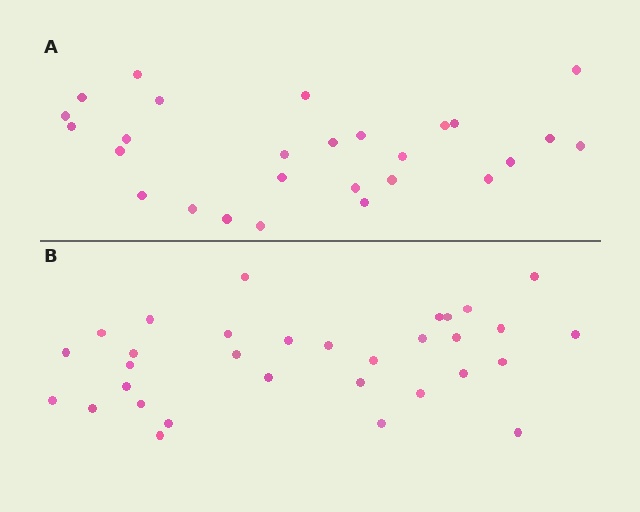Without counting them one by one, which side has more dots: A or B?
Region B (the bottom region) has more dots.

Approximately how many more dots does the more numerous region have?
Region B has about 5 more dots than region A.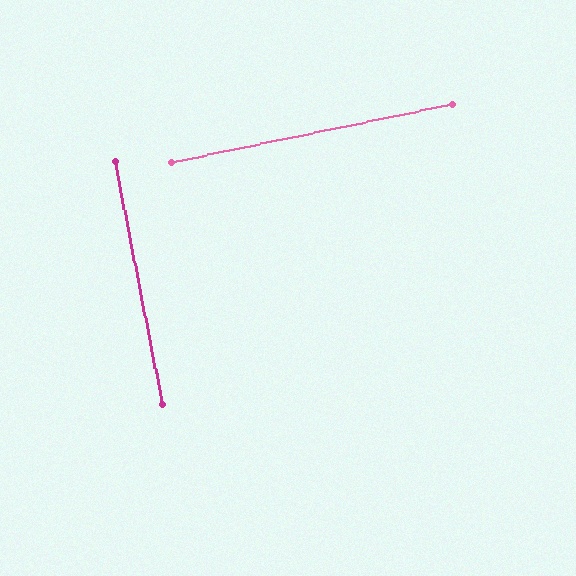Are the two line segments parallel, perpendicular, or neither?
Perpendicular — they meet at approximately 89°.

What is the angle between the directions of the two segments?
Approximately 89 degrees.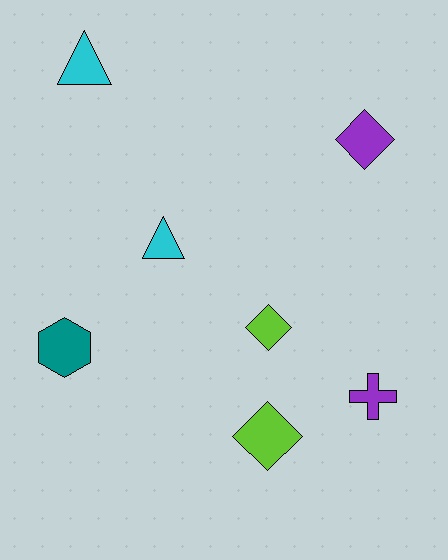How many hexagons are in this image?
There is 1 hexagon.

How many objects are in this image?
There are 7 objects.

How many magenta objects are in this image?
There are no magenta objects.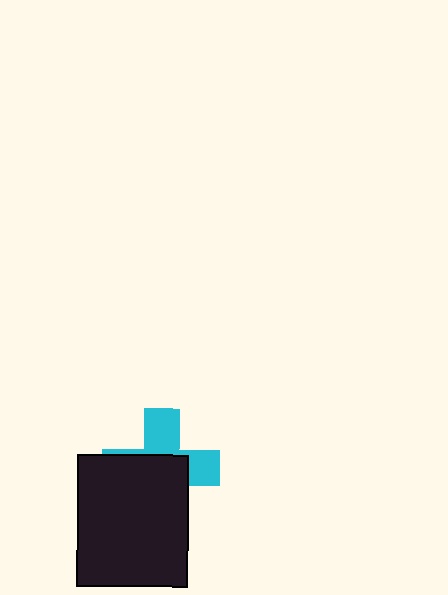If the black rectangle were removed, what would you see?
You would see the complete cyan cross.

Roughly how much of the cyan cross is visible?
A small part of it is visible (roughly 42%).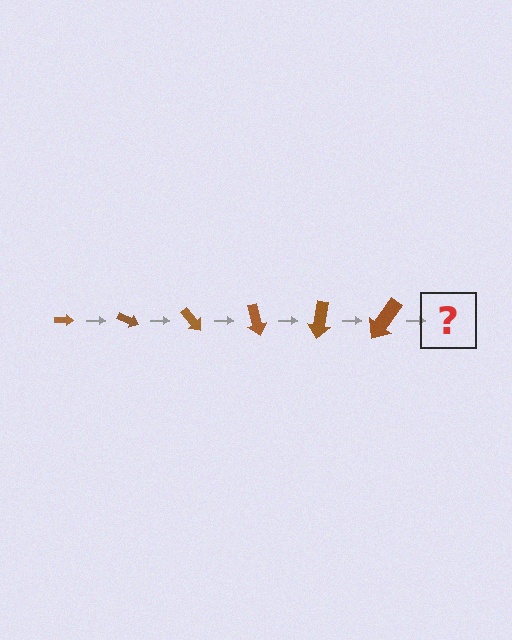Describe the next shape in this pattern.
It should be an arrow, larger than the previous one and rotated 150 degrees from the start.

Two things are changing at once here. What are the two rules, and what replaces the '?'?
The two rules are that the arrow grows larger each step and it rotates 25 degrees each step. The '?' should be an arrow, larger than the previous one and rotated 150 degrees from the start.